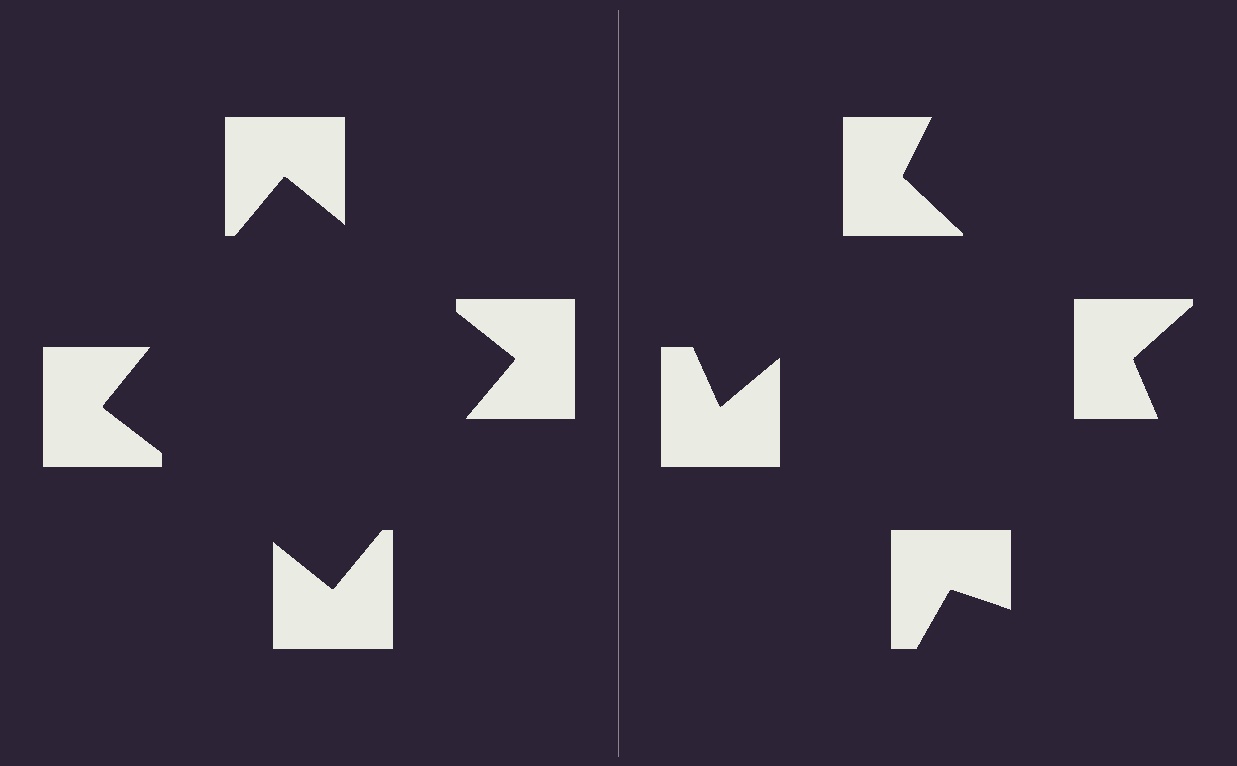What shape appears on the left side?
An illusory square.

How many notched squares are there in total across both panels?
8 — 4 on each side.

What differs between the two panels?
The notched squares are positioned identically on both sides; only the wedge orientations differ. On the left they align to a square; on the right they are misaligned.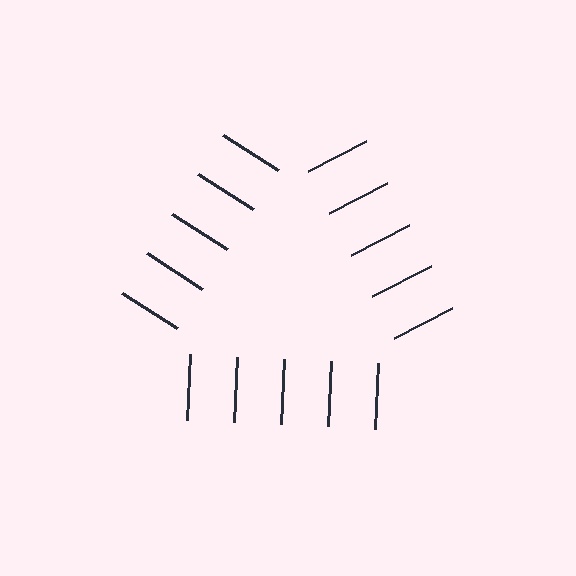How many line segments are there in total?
15 — 5 along each of the 3 edges.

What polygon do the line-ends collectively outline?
An illusory triangle — the line segments terminate on its edges but no continuous stroke is drawn.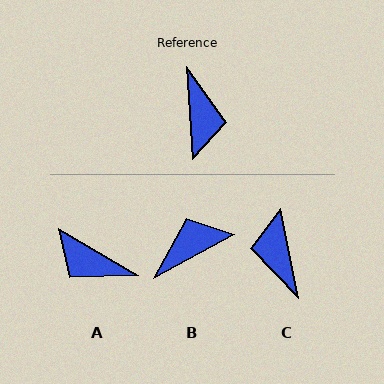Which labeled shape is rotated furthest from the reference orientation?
C, about 172 degrees away.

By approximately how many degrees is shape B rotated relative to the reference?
Approximately 115 degrees counter-clockwise.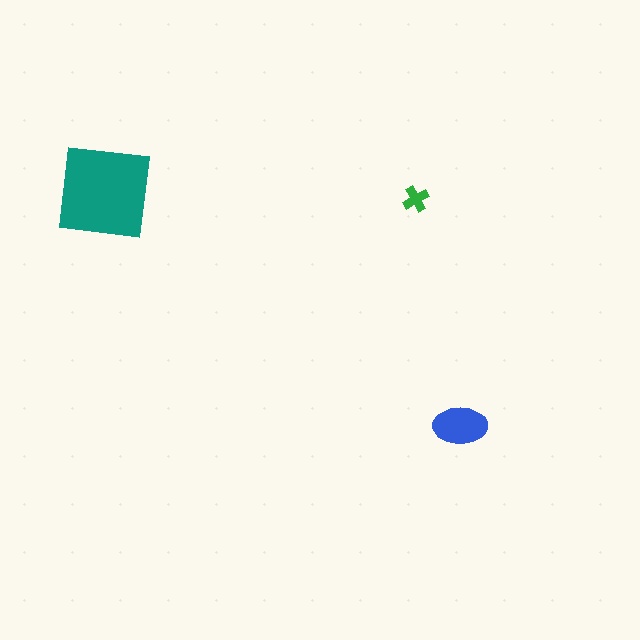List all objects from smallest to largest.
The green cross, the blue ellipse, the teal square.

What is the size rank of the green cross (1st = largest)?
3rd.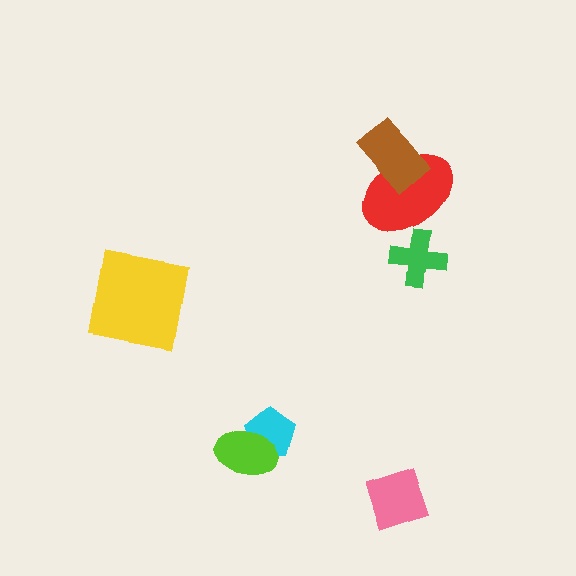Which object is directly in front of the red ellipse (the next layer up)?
The brown rectangle is directly in front of the red ellipse.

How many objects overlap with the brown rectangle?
1 object overlaps with the brown rectangle.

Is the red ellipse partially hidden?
Yes, it is partially covered by another shape.